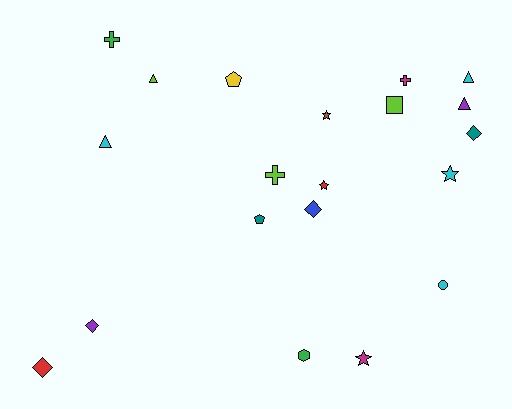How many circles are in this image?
There is 1 circle.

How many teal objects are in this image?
There are 2 teal objects.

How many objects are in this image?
There are 20 objects.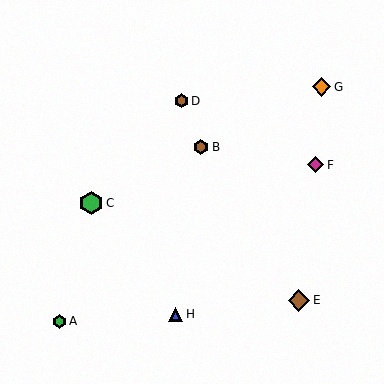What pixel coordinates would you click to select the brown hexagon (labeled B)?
Click at (201, 147) to select the brown hexagon B.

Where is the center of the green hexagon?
The center of the green hexagon is at (59, 322).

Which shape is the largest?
The green hexagon (labeled C) is the largest.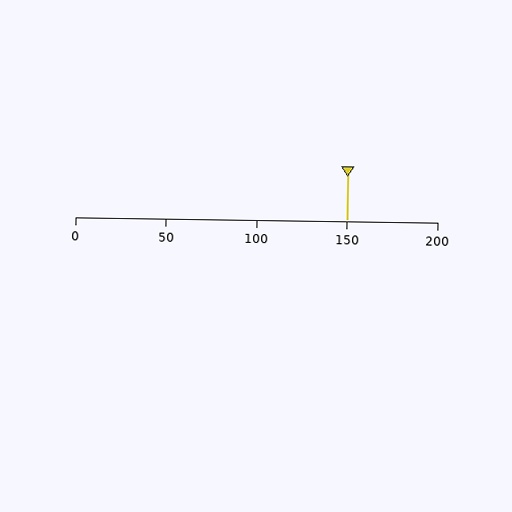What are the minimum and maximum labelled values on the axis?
The axis runs from 0 to 200.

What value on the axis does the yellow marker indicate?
The marker indicates approximately 150.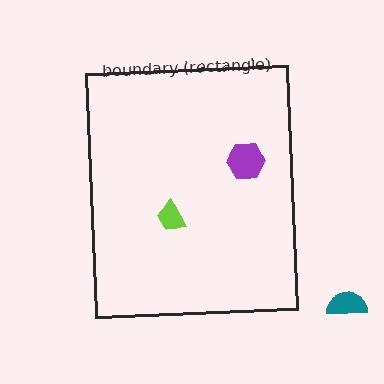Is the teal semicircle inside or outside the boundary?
Outside.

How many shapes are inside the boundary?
2 inside, 1 outside.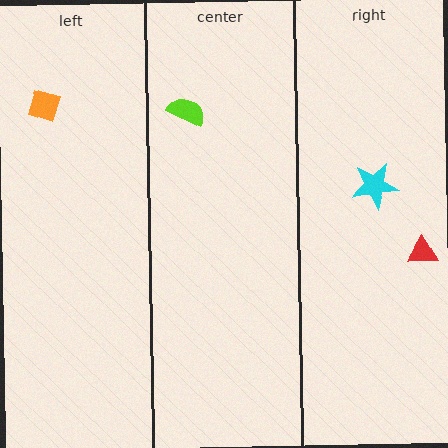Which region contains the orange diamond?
The left region.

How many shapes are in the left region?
1.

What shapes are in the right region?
The cyan star, the red triangle.